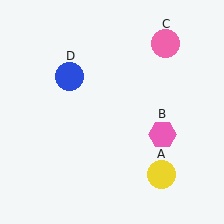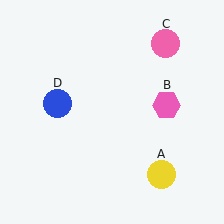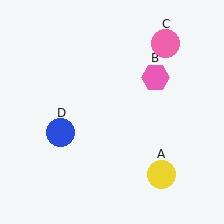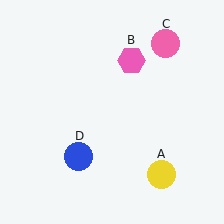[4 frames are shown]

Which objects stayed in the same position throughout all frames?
Yellow circle (object A) and pink circle (object C) remained stationary.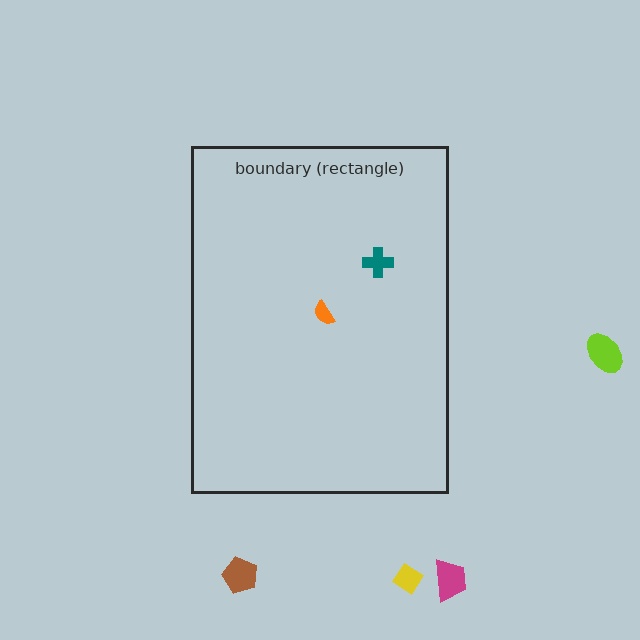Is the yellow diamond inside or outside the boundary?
Outside.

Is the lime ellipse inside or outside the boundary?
Outside.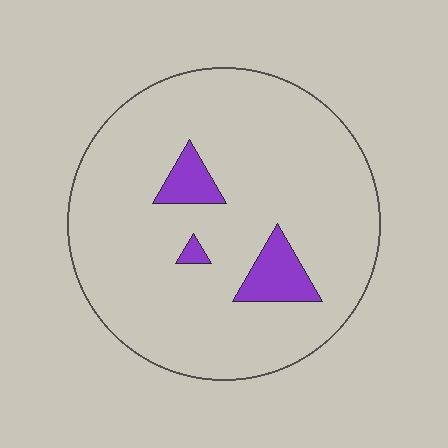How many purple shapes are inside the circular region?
3.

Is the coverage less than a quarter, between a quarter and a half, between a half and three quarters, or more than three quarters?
Less than a quarter.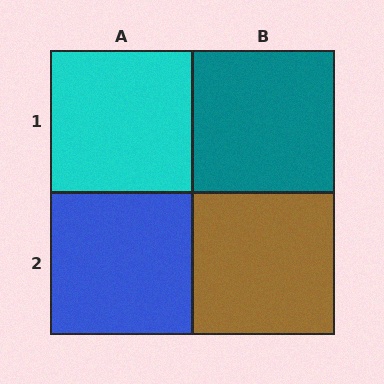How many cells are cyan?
1 cell is cyan.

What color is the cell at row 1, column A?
Cyan.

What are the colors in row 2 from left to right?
Blue, brown.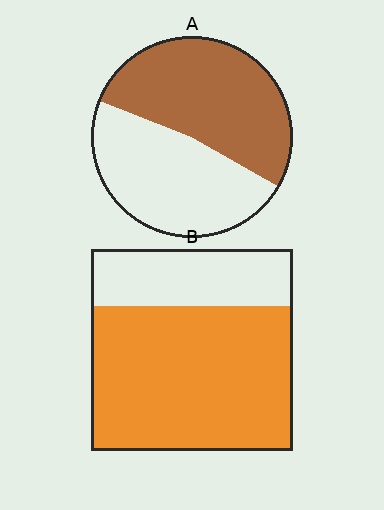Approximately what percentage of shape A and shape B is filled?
A is approximately 50% and B is approximately 70%.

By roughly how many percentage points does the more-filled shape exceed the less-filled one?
By roughly 20 percentage points (B over A).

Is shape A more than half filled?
Roughly half.